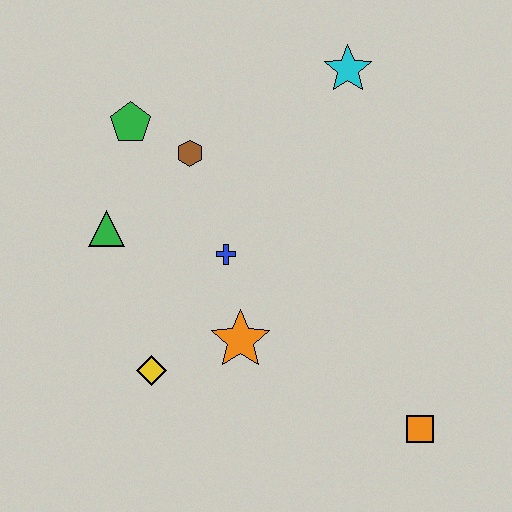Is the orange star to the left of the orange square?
Yes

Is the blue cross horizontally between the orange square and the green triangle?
Yes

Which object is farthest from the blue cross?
The orange square is farthest from the blue cross.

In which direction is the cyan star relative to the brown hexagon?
The cyan star is to the right of the brown hexagon.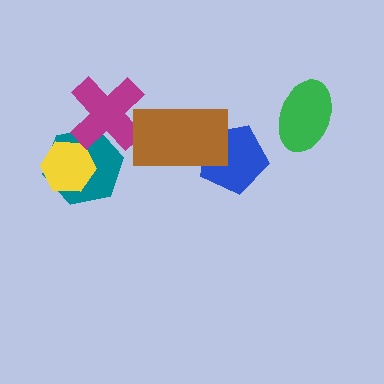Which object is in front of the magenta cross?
The brown rectangle is in front of the magenta cross.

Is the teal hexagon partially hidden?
Yes, it is partially covered by another shape.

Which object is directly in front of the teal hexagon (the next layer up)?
The yellow hexagon is directly in front of the teal hexagon.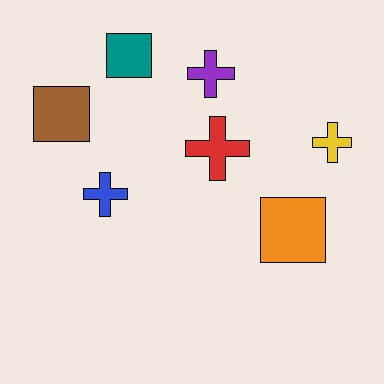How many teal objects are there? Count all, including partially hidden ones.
There is 1 teal object.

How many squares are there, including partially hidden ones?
There are 3 squares.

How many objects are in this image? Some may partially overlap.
There are 7 objects.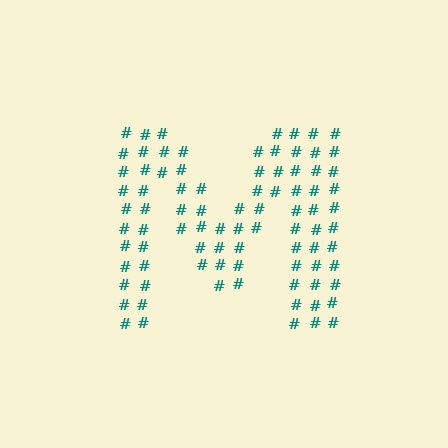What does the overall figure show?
The overall figure shows the letter M.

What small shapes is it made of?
It is made of small hash symbols.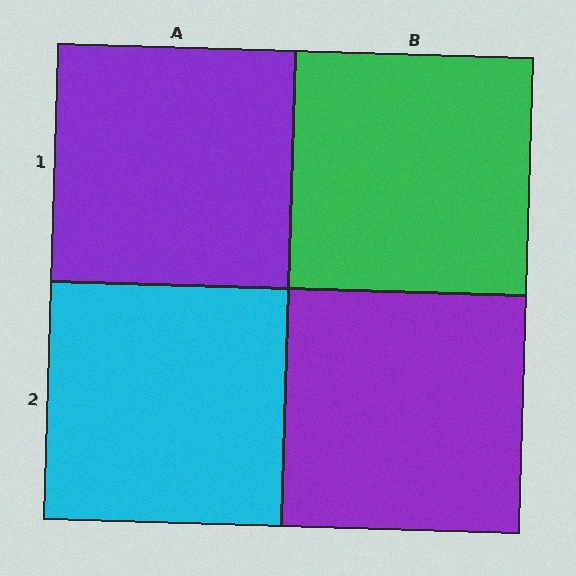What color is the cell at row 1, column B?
Green.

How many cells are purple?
2 cells are purple.